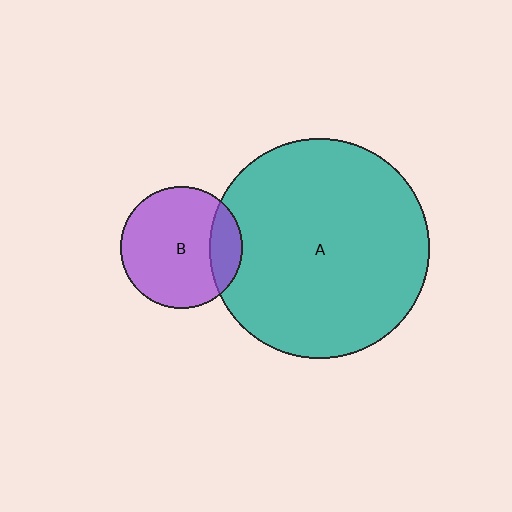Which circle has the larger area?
Circle A (teal).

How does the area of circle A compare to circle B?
Approximately 3.3 times.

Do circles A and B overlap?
Yes.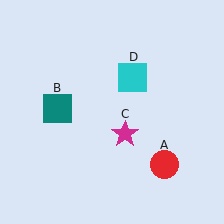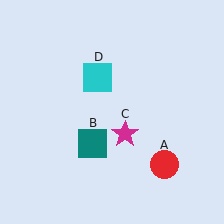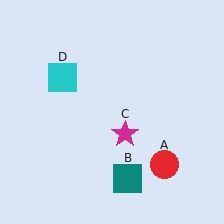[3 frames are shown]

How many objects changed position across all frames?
2 objects changed position: teal square (object B), cyan square (object D).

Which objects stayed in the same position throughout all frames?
Red circle (object A) and magenta star (object C) remained stationary.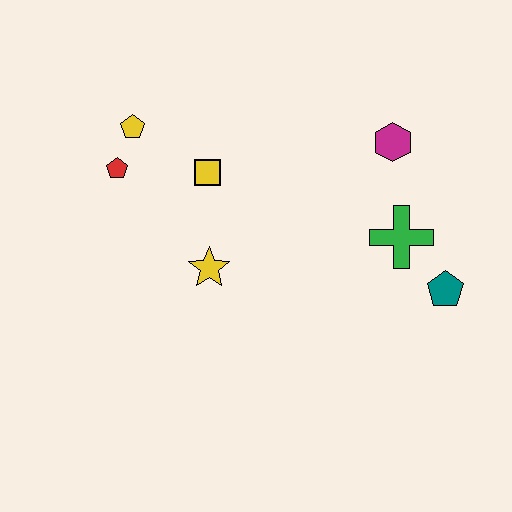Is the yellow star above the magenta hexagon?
No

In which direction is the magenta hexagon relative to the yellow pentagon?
The magenta hexagon is to the right of the yellow pentagon.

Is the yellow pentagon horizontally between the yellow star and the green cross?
No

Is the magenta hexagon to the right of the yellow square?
Yes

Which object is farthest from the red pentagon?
The teal pentagon is farthest from the red pentagon.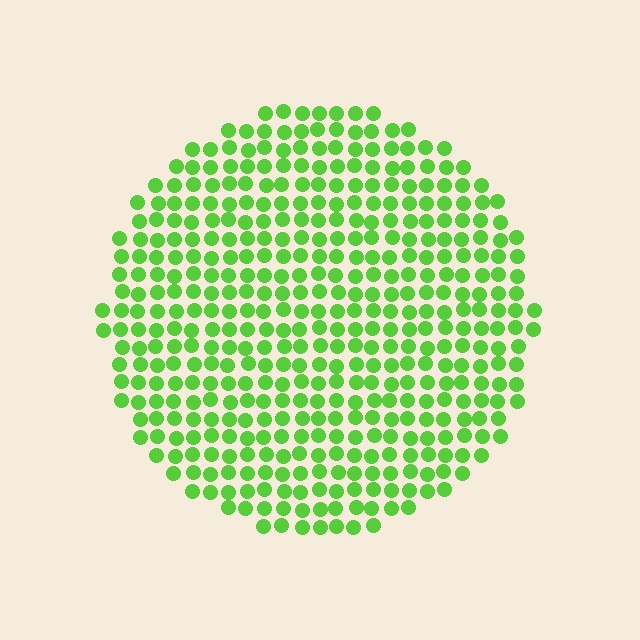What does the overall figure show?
The overall figure shows a circle.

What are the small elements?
The small elements are circles.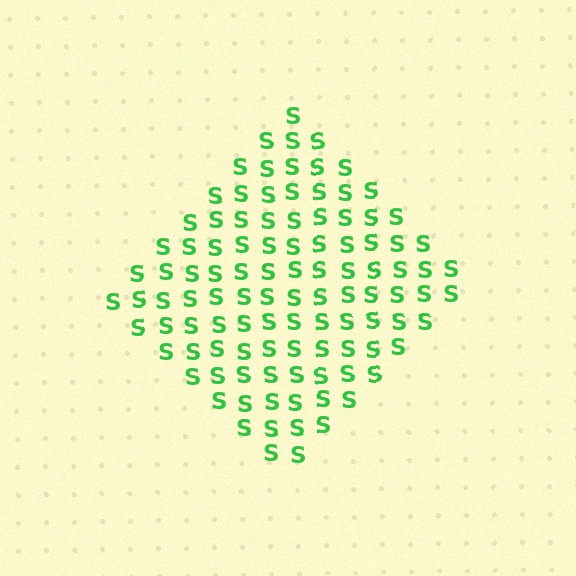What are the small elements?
The small elements are letter S's.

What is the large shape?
The large shape is a diamond.